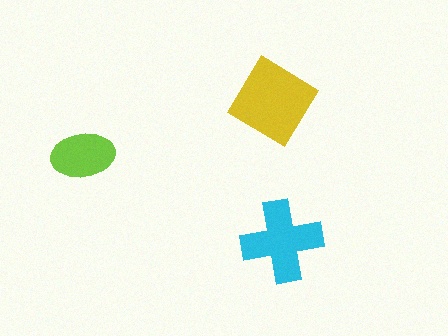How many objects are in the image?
There are 3 objects in the image.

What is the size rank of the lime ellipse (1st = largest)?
3rd.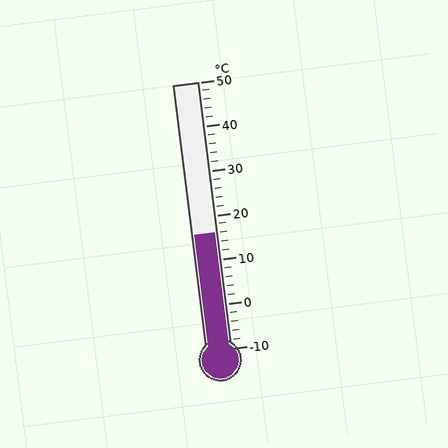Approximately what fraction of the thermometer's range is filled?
The thermometer is filled to approximately 45% of its range.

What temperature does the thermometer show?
The thermometer shows approximately 16°C.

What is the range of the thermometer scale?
The thermometer scale ranges from -10°C to 50°C.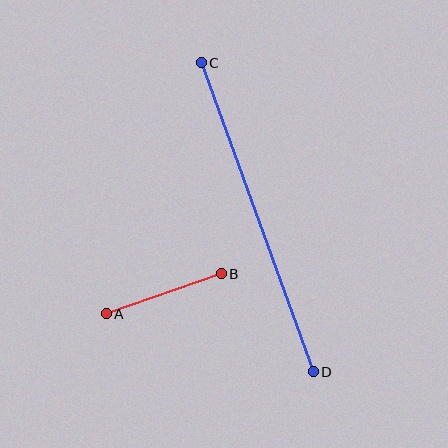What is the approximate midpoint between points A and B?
The midpoint is at approximately (164, 294) pixels.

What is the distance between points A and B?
The distance is approximately 122 pixels.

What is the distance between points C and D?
The distance is approximately 329 pixels.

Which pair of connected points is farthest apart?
Points C and D are farthest apart.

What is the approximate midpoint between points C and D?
The midpoint is at approximately (257, 217) pixels.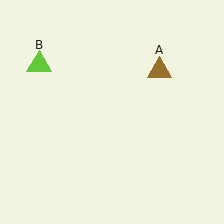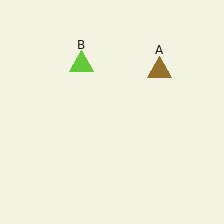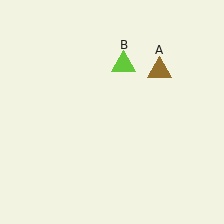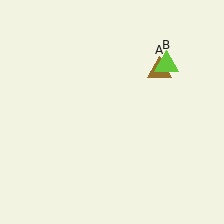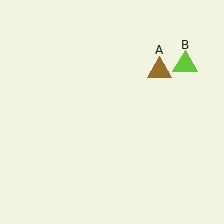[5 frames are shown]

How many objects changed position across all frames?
1 object changed position: lime triangle (object B).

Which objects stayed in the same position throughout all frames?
Brown triangle (object A) remained stationary.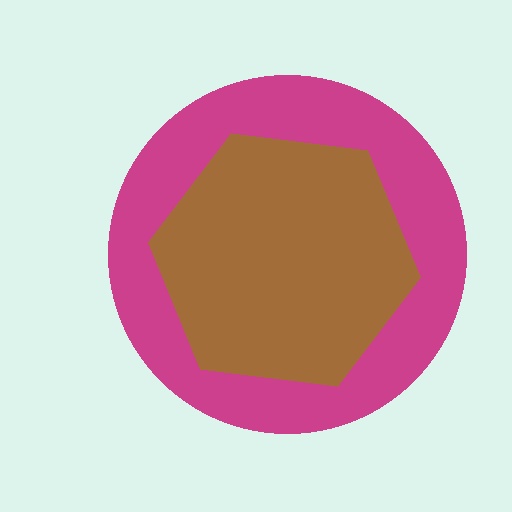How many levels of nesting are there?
2.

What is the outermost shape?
The magenta circle.